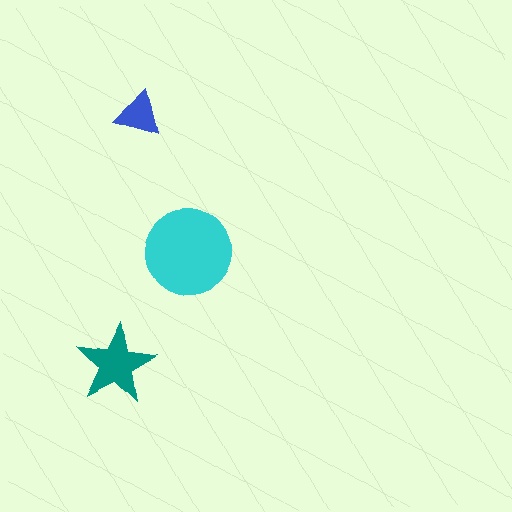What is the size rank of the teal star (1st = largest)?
2nd.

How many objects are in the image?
There are 3 objects in the image.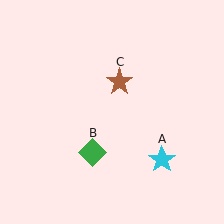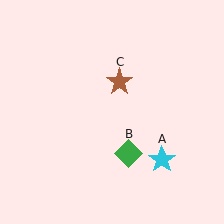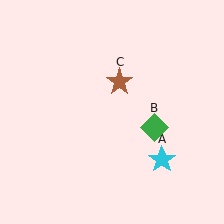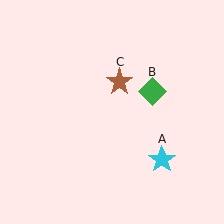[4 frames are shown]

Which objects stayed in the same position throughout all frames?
Cyan star (object A) and brown star (object C) remained stationary.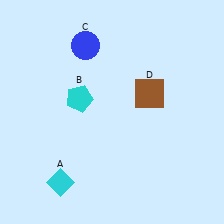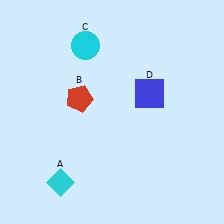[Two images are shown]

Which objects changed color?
B changed from cyan to red. C changed from blue to cyan. D changed from brown to blue.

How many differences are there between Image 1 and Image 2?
There are 3 differences between the two images.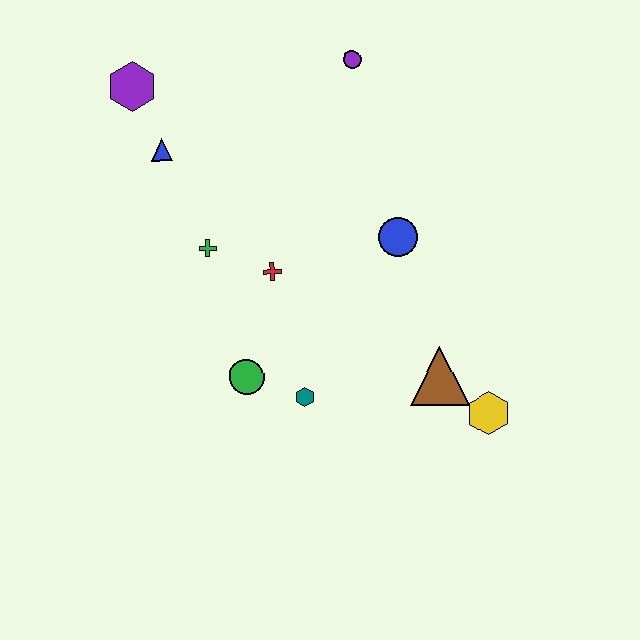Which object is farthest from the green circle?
The purple circle is farthest from the green circle.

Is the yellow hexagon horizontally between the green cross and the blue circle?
No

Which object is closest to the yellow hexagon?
The brown triangle is closest to the yellow hexagon.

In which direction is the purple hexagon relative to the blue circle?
The purple hexagon is to the left of the blue circle.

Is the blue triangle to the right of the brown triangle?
No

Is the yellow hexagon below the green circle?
Yes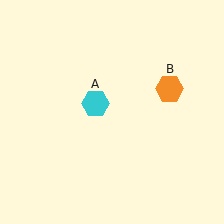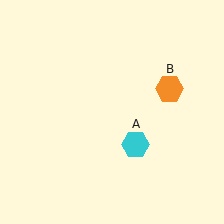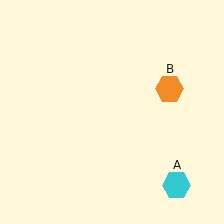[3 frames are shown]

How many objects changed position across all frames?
1 object changed position: cyan hexagon (object A).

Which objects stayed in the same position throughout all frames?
Orange hexagon (object B) remained stationary.